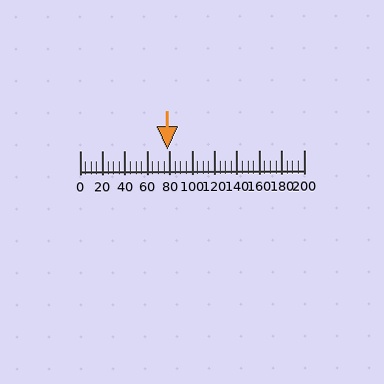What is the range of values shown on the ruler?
The ruler shows values from 0 to 200.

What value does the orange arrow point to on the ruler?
The orange arrow points to approximately 78.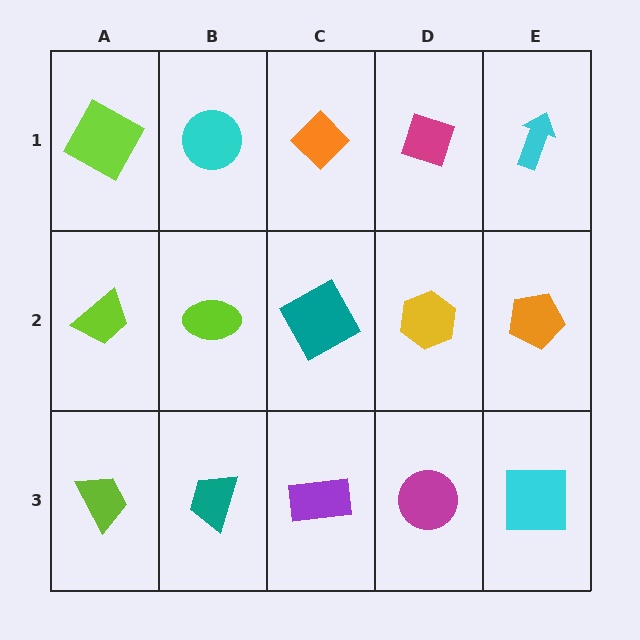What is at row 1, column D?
A magenta diamond.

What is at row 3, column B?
A teal trapezoid.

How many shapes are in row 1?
5 shapes.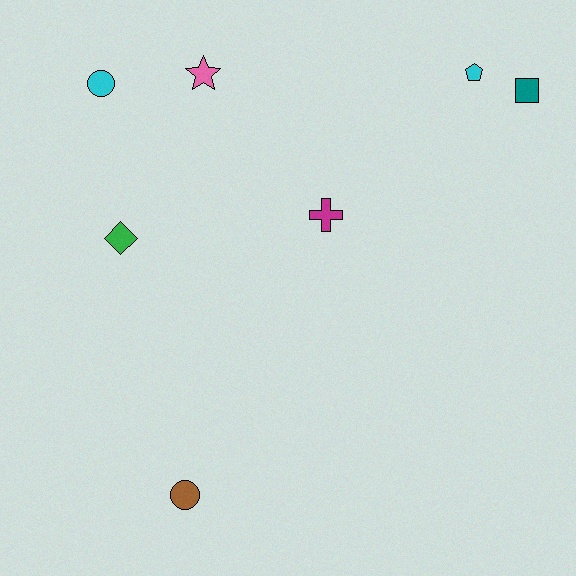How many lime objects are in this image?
There are no lime objects.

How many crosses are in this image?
There is 1 cross.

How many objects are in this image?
There are 7 objects.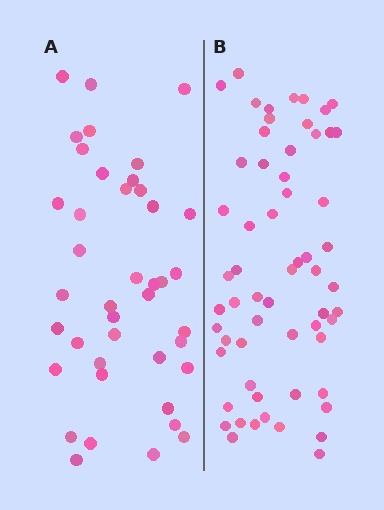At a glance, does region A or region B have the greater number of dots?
Region B (the right region) has more dots.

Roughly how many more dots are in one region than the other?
Region B has approximately 20 more dots than region A.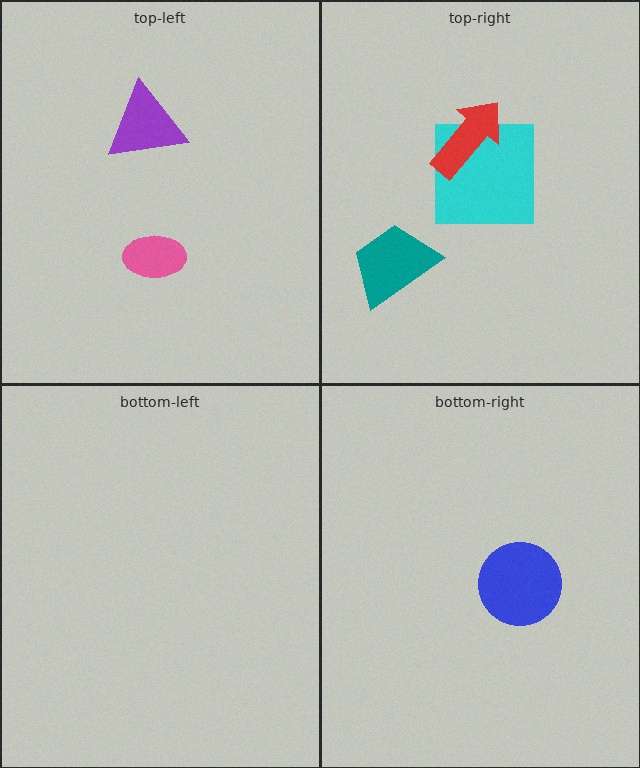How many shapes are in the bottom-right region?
1.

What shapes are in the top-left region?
The pink ellipse, the purple triangle.